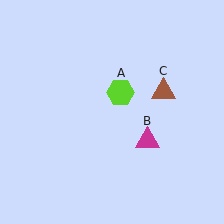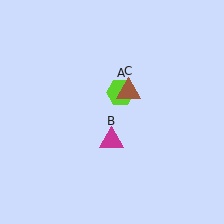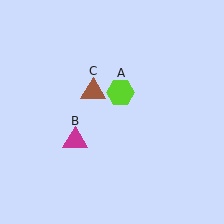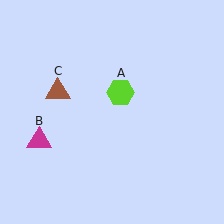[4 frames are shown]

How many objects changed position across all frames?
2 objects changed position: magenta triangle (object B), brown triangle (object C).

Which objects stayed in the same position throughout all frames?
Lime hexagon (object A) remained stationary.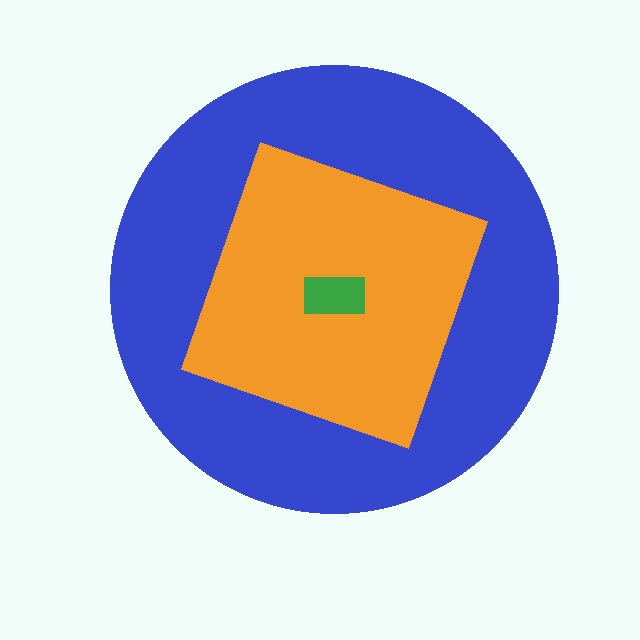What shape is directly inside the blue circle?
The orange square.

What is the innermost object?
The green rectangle.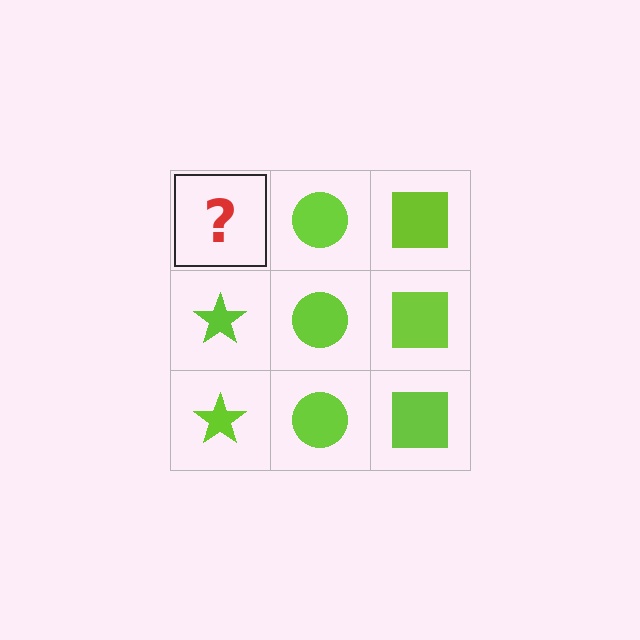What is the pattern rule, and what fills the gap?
The rule is that each column has a consistent shape. The gap should be filled with a lime star.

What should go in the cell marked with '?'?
The missing cell should contain a lime star.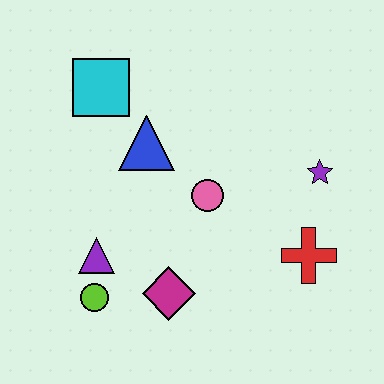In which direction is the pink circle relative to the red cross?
The pink circle is to the left of the red cross.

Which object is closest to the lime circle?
The purple triangle is closest to the lime circle.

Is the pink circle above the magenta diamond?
Yes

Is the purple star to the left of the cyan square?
No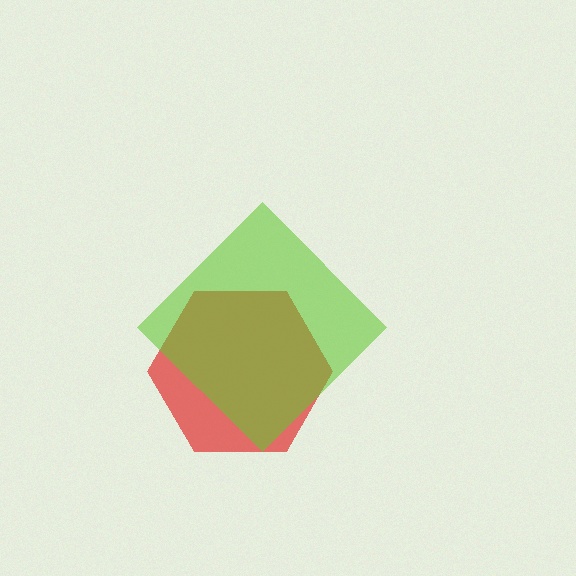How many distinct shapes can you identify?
There are 2 distinct shapes: a red hexagon, a lime diamond.